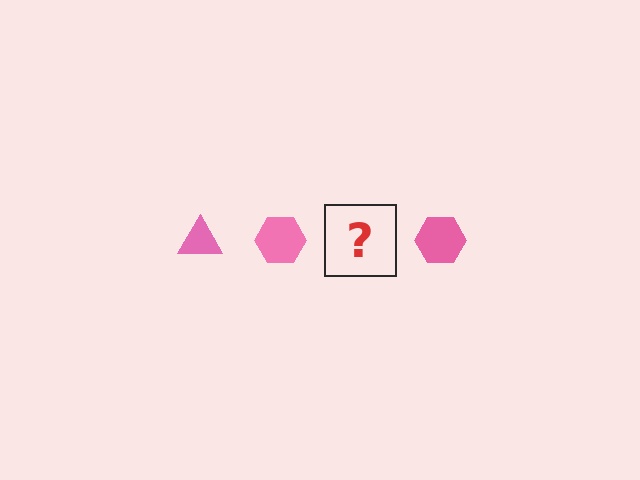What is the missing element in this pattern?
The missing element is a pink triangle.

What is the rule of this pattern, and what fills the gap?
The rule is that the pattern cycles through triangle, hexagon shapes in pink. The gap should be filled with a pink triangle.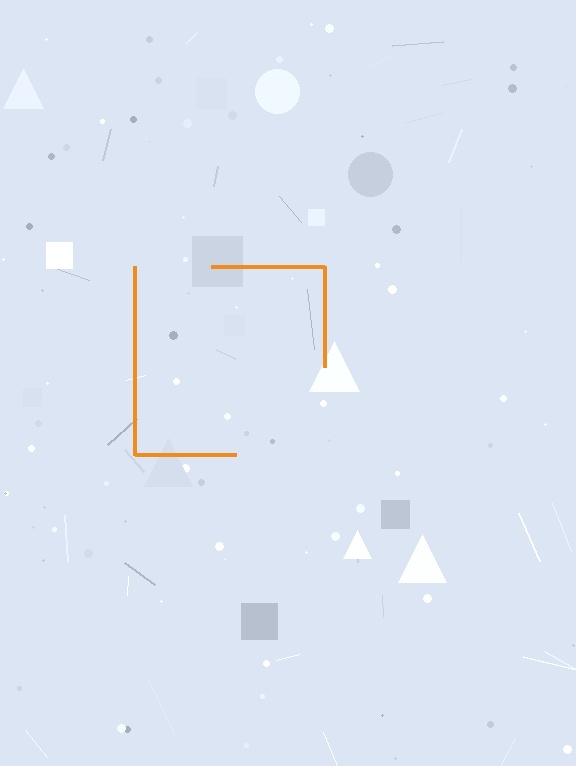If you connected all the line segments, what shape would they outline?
They would outline a square.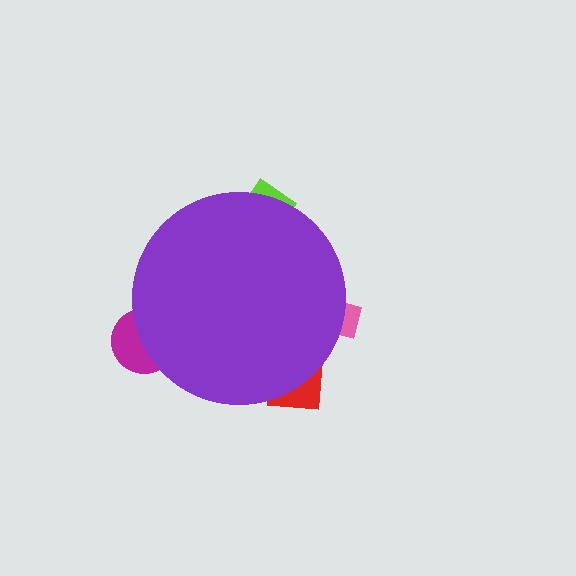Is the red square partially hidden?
Yes, the red square is partially hidden behind the purple circle.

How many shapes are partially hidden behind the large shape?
4 shapes are partially hidden.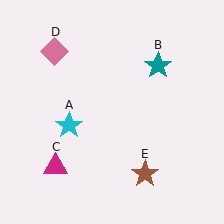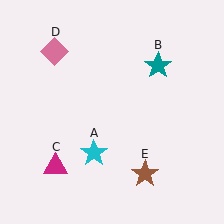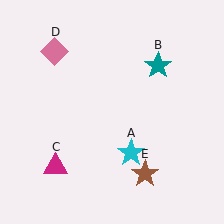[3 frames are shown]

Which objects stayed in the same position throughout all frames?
Teal star (object B) and magenta triangle (object C) and pink diamond (object D) and brown star (object E) remained stationary.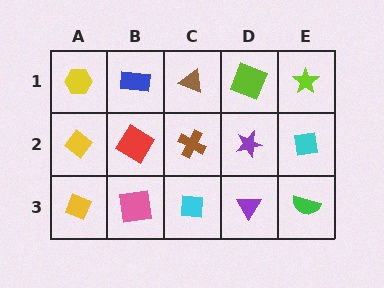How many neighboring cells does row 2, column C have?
4.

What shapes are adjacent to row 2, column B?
A blue rectangle (row 1, column B), a pink square (row 3, column B), a yellow diamond (row 2, column A), a brown cross (row 2, column C).